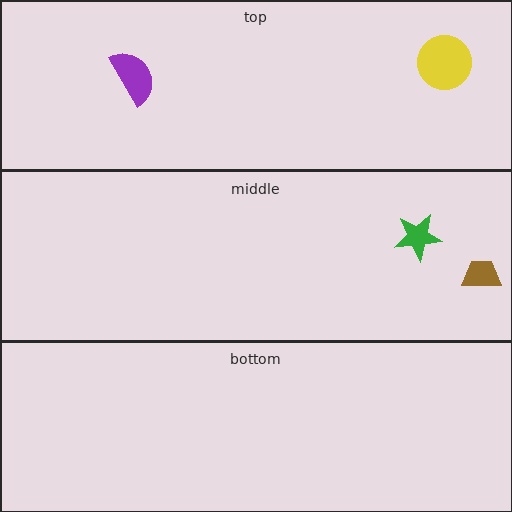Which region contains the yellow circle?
The top region.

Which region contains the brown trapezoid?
The middle region.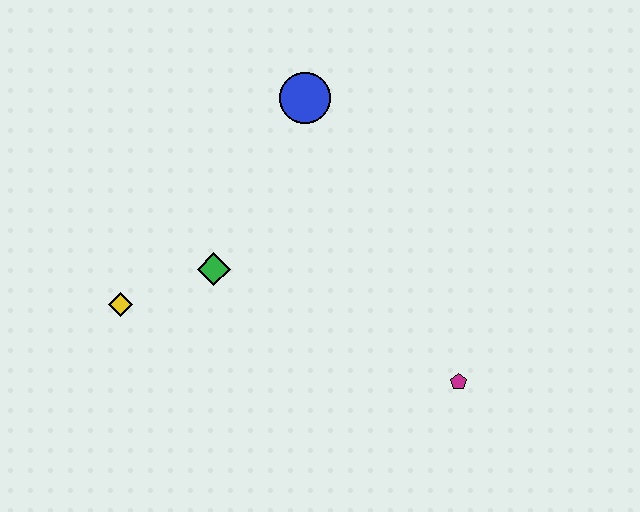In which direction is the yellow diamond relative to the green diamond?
The yellow diamond is to the left of the green diamond.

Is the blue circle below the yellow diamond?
No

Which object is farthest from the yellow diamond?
The magenta pentagon is farthest from the yellow diamond.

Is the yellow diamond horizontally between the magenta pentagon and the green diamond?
No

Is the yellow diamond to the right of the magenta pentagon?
No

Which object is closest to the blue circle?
The green diamond is closest to the blue circle.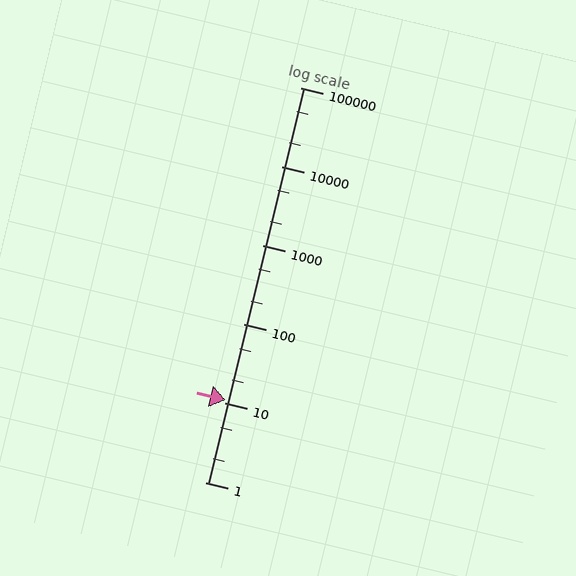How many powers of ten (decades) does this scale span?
The scale spans 5 decades, from 1 to 100000.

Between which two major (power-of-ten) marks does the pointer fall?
The pointer is between 10 and 100.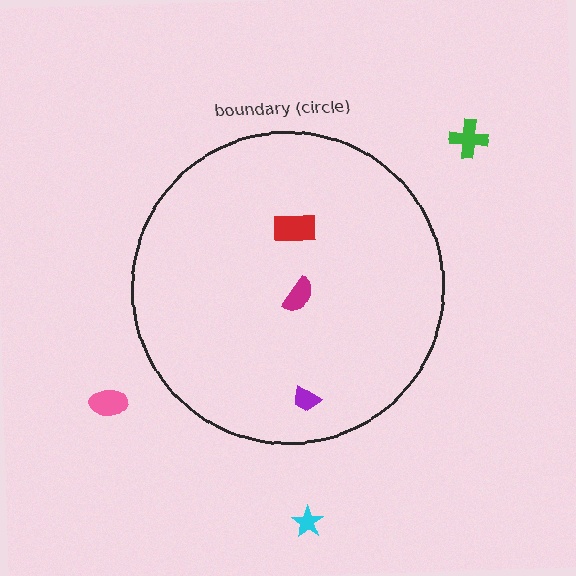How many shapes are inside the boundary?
3 inside, 3 outside.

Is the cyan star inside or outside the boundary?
Outside.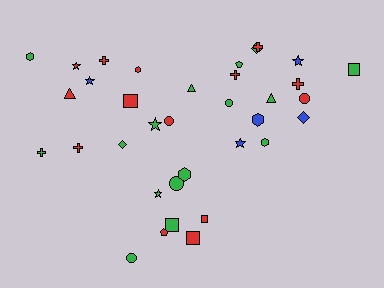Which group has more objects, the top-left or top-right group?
The top-right group.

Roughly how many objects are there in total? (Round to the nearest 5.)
Roughly 35 objects in total.